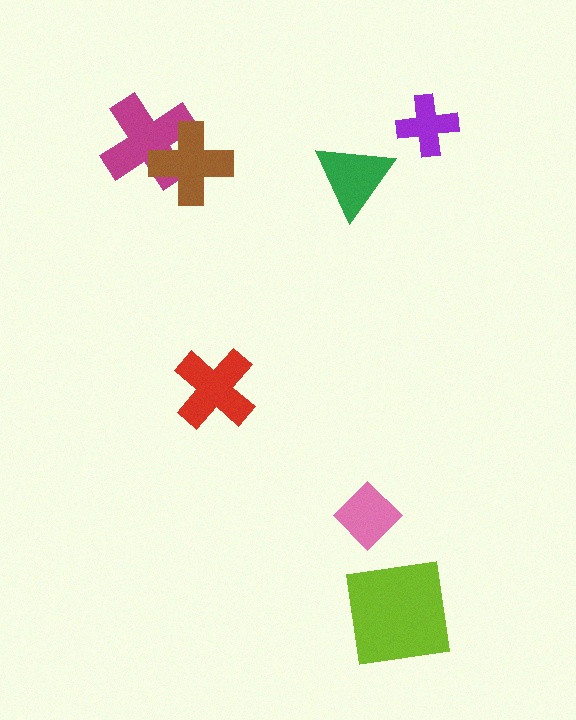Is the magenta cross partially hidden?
Yes, it is partially covered by another shape.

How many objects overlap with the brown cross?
1 object overlaps with the brown cross.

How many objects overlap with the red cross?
0 objects overlap with the red cross.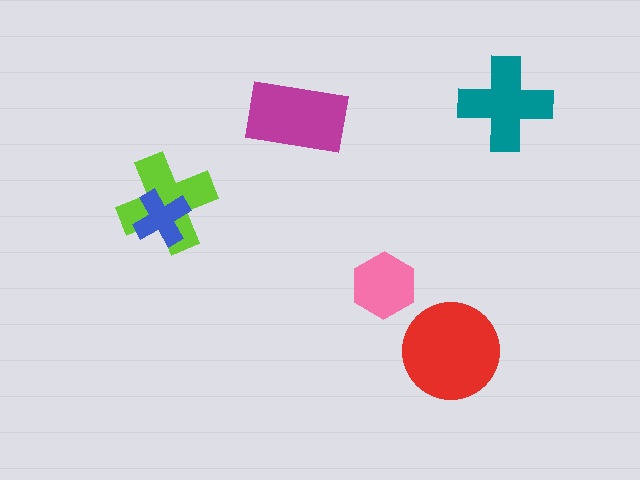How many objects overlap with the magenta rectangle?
0 objects overlap with the magenta rectangle.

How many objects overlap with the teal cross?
0 objects overlap with the teal cross.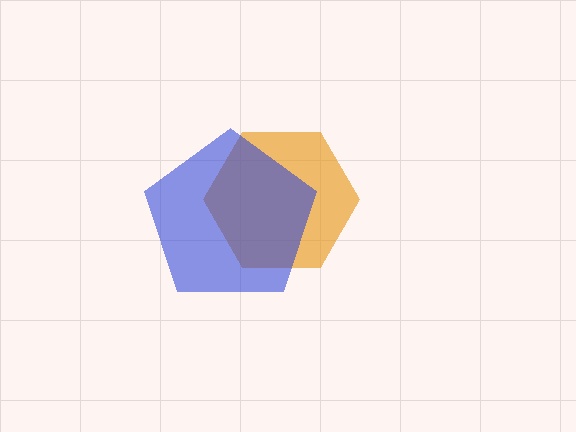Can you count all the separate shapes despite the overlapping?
Yes, there are 2 separate shapes.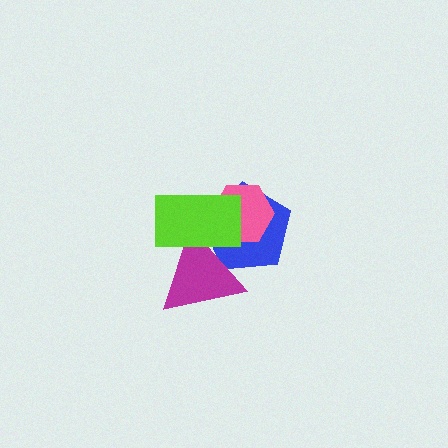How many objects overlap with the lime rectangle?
3 objects overlap with the lime rectangle.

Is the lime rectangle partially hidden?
No, no other shape covers it.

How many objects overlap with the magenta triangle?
2 objects overlap with the magenta triangle.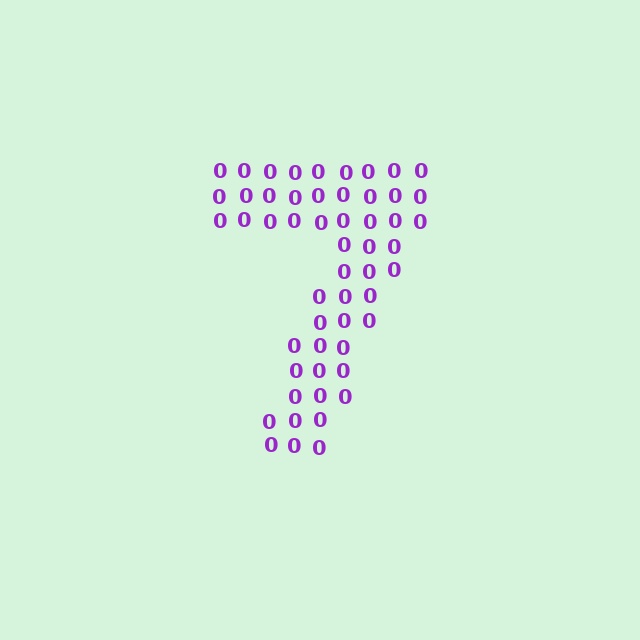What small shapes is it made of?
It is made of small digit 0's.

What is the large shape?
The large shape is the digit 7.